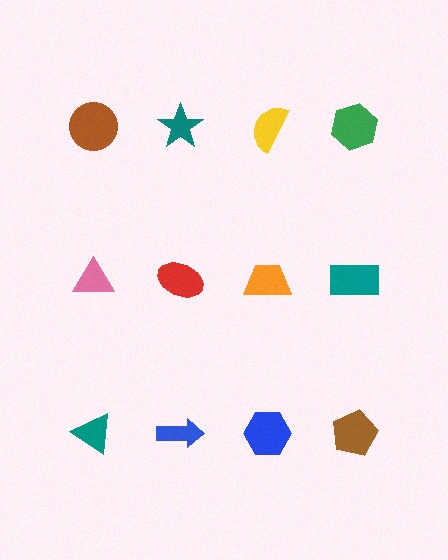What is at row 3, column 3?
A blue hexagon.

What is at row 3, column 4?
A brown pentagon.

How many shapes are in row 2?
4 shapes.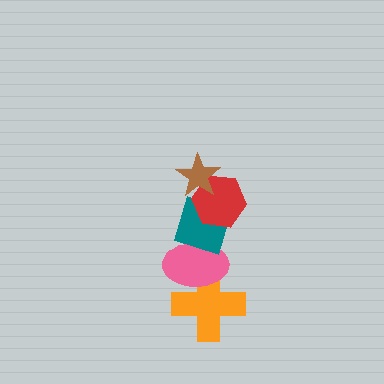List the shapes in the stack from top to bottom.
From top to bottom: the brown star, the red hexagon, the teal diamond, the pink ellipse, the orange cross.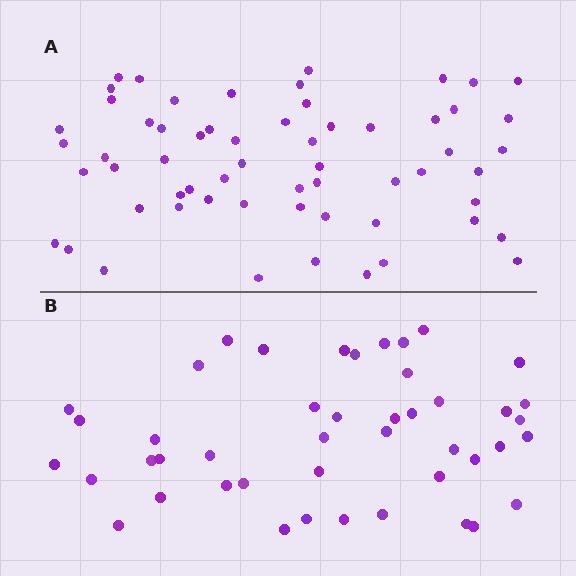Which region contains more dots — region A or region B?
Region A (the top region) has more dots.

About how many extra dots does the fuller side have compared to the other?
Region A has approximately 15 more dots than region B.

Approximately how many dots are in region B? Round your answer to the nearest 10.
About 40 dots. (The exact count is 45, which rounds to 40.)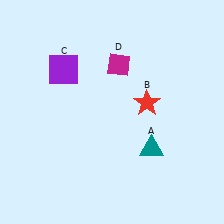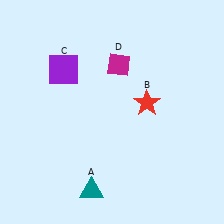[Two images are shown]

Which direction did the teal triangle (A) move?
The teal triangle (A) moved left.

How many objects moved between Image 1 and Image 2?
1 object moved between the two images.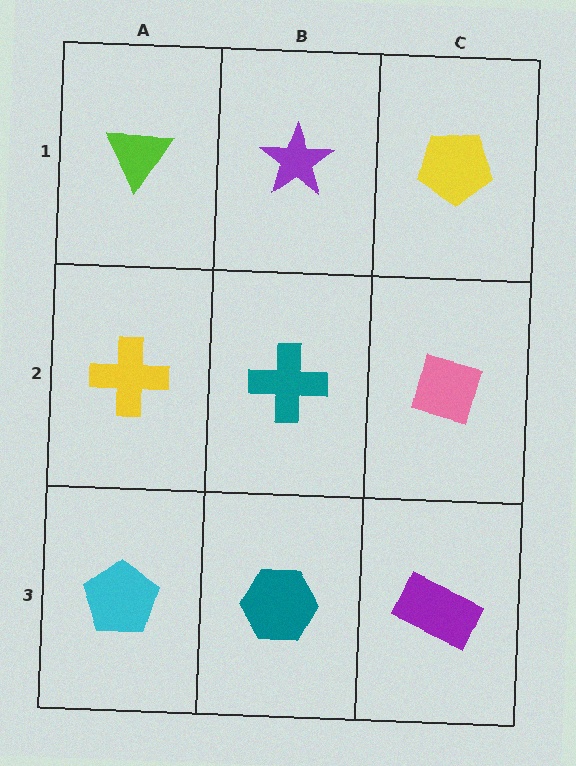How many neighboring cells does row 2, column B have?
4.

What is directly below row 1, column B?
A teal cross.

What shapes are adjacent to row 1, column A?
A yellow cross (row 2, column A), a purple star (row 1, column B).